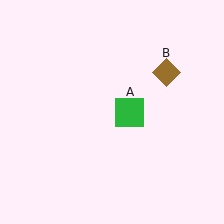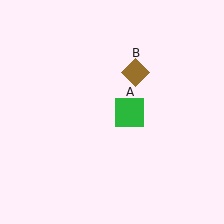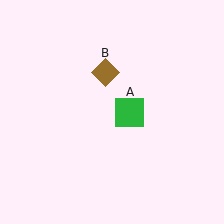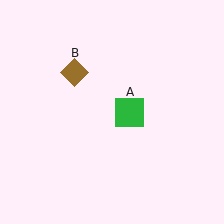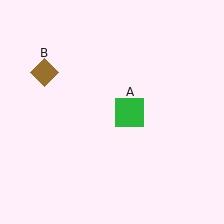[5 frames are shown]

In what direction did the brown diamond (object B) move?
The brown diamond (object B) moved left.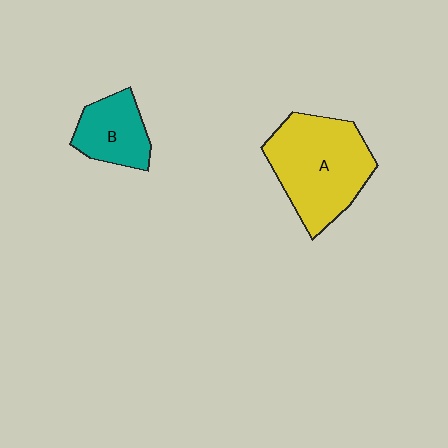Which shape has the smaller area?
Shape B (teal).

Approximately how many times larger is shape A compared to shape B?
Approximately 2.0 times.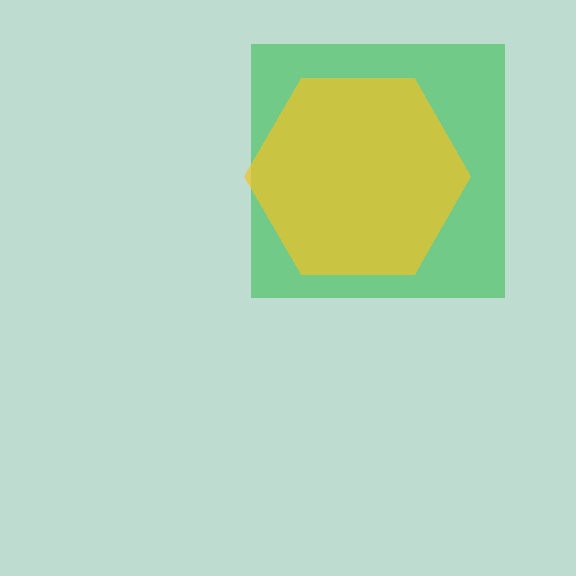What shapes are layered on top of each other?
The layered shapes are: a green square, a yellow hexagon.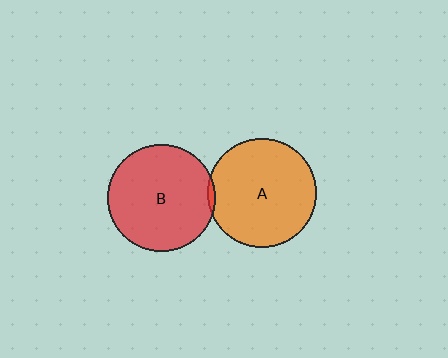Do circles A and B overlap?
Yes.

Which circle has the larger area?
Circle A (orange).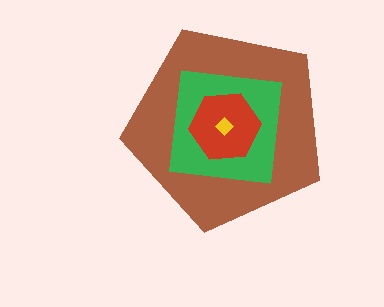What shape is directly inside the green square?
The red hexagon.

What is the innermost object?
The yellow diamond.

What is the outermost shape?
The brown pentagon.